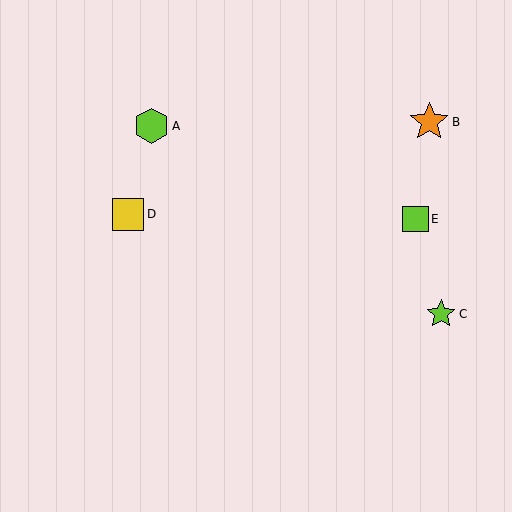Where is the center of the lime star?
The center of the lime star is at (441, 314).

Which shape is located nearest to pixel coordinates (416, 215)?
The lime square (labeled E) at (416, 219) is nearest to that location.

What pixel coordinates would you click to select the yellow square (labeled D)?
Click at (128, 214) to select the yellow square D.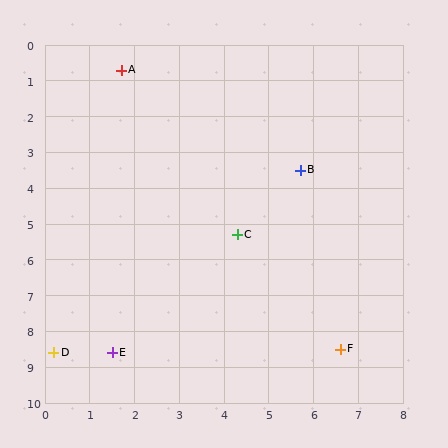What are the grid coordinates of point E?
Point E is at approximately (1.5, 8.6).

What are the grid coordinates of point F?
Point F is at approximately (6.6, 8.5).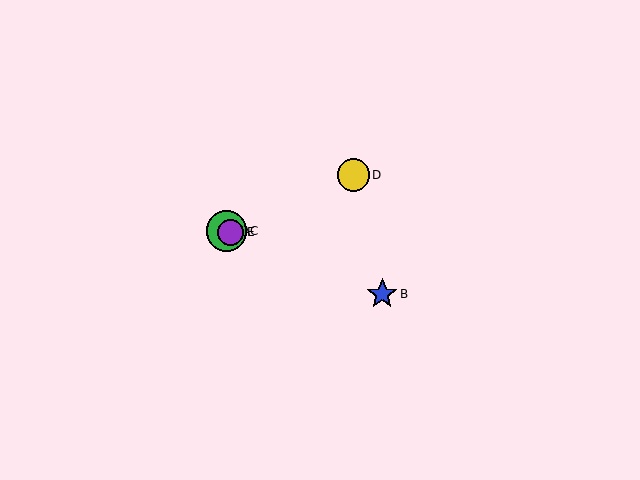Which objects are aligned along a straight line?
Objects A, B, C, E are aligned along a straight line.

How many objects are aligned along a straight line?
4 objects (A, B, C, E) are aligned along a straight line.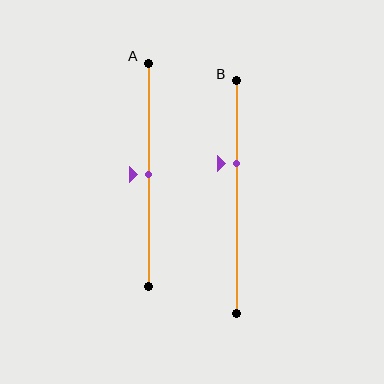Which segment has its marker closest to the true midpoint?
Segment A has its marker closest to the true midpoint.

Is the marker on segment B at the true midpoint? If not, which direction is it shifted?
No, the marker on segment B is shifted upward by about 14% of the segment length.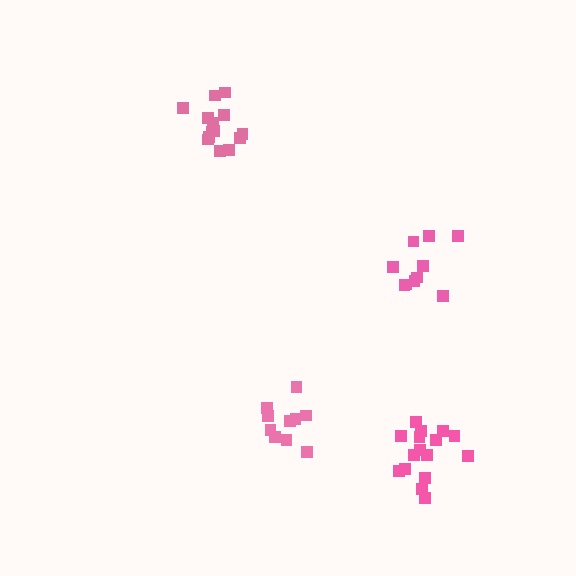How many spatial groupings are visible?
There are 4 spatial groupings.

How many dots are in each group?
Group 1: 10 dots, Group 2: 14 dots, Group 3: 11 dots, Group 4: 16 dots (51 total).